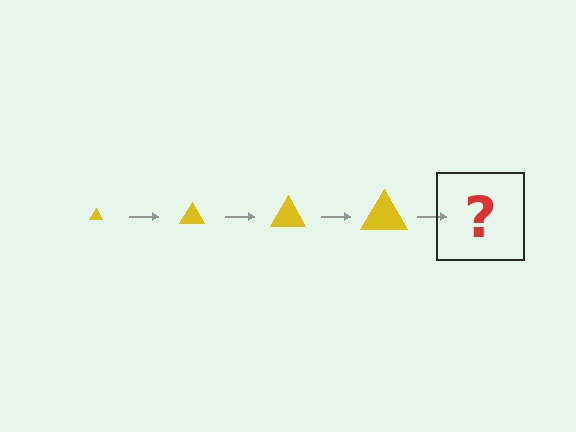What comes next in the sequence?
The next element should be a yellow triangle, larger than the previous one.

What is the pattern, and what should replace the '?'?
The pattern is that the triangle gets progressively larger each step. The '?' should be a yellow triangle, larger than the previous one.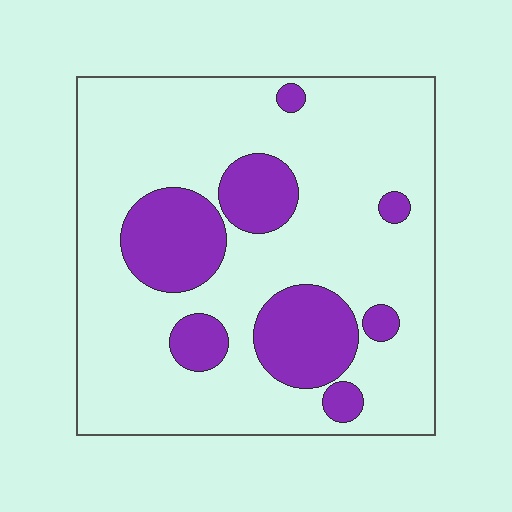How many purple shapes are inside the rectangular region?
8.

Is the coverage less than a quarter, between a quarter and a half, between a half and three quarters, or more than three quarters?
Less than a quarter.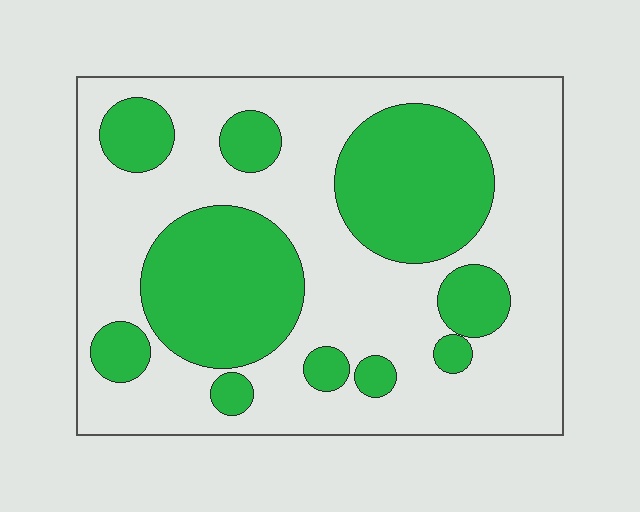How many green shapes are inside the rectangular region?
10.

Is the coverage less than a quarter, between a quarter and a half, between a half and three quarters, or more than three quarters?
Between a quarter and a half.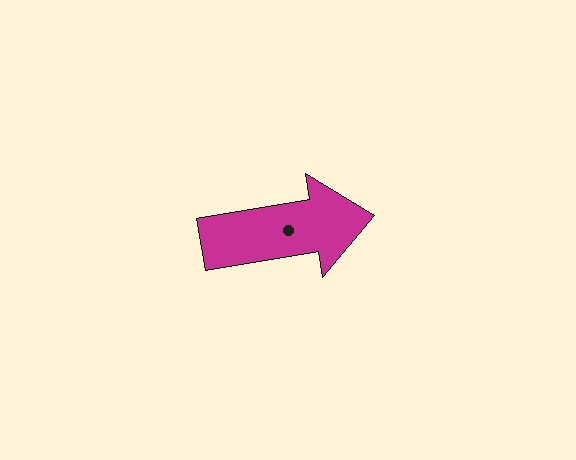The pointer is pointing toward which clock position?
Roughly 3 o'clock.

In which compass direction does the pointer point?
East.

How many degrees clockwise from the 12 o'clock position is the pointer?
Approximately 81 degrees.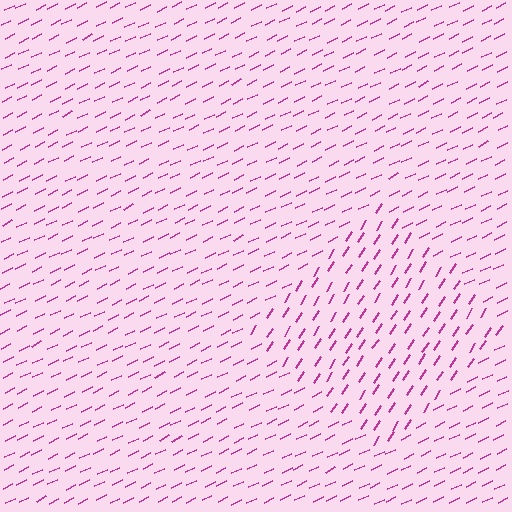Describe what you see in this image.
The image is filled with small magenta line segments. A diamond region in the image has lines oriented differently from the surrounding lines, creating a visible texture boundary.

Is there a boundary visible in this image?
Yes, there is a texture boundary formed by a change in line orientation.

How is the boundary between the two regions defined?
The boundary is defined purely by a change in line orientation (approximately 31 degrees difference). All lines are the same color and thickness.